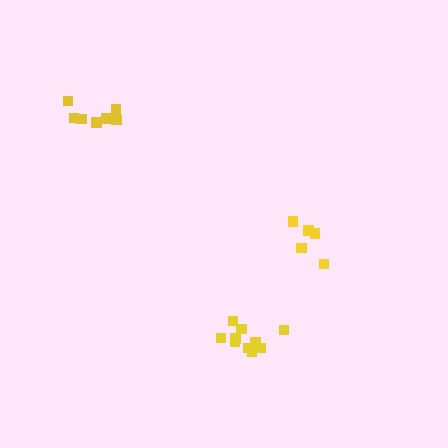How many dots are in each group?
Group 1: 11 dots, Group 2: 7 dots, Group 3: 5 dots (23 total).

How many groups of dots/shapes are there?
There are 3 groups.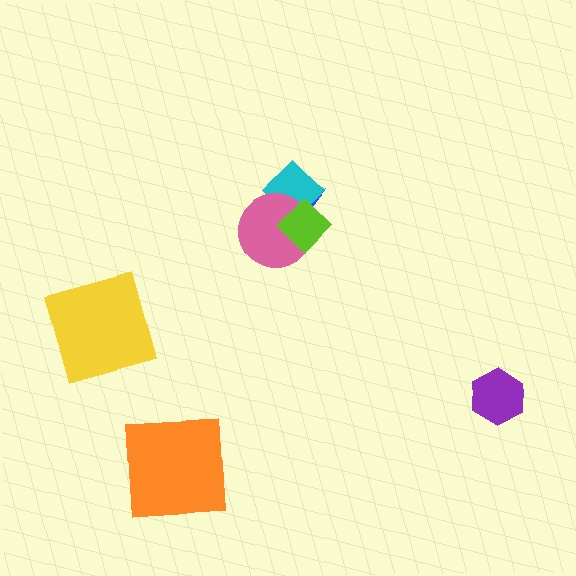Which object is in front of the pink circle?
The lime diamond is in front of the pink circle.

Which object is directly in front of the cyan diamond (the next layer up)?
The pink circle is directly in front of the cyan diamond.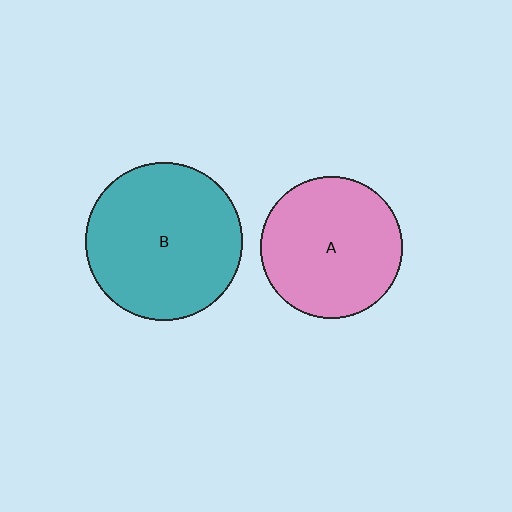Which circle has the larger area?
Circle B (teal).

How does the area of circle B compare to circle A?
Approximately 1.2 times.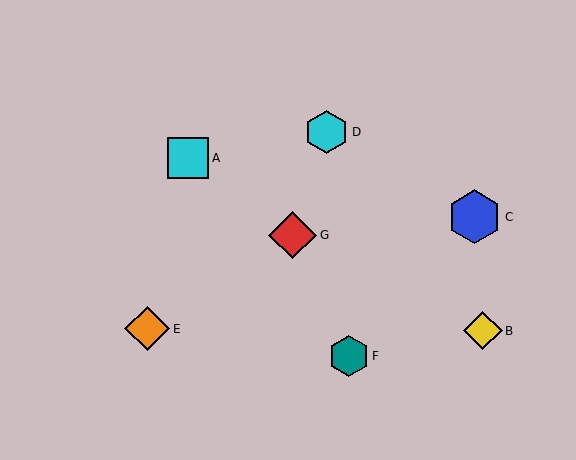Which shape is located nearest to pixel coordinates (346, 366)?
The teal hexagon (labeled F) at (349, 356) is nearest to that location.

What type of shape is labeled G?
Shape G is a red diamond.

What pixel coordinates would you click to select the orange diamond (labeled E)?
Click at (147, 329) to select the orange diamond E.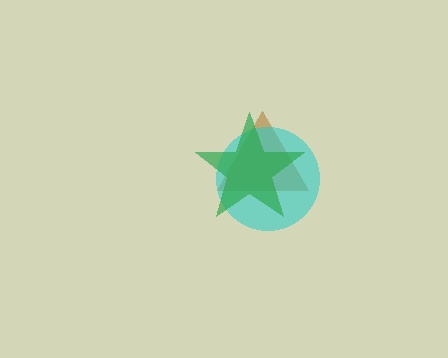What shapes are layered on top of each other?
The layered shapes are: a brown triangle, a cyan circle, a green star.